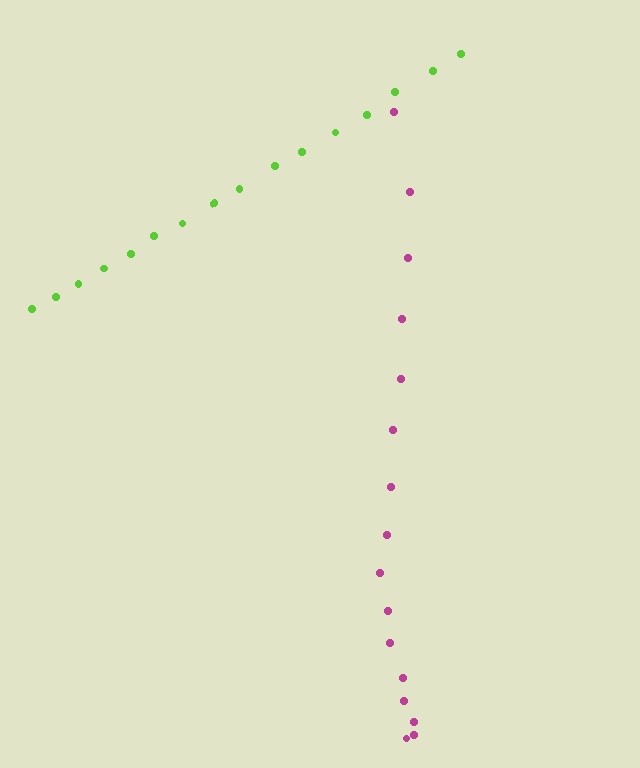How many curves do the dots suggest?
There are 2 distinct paths.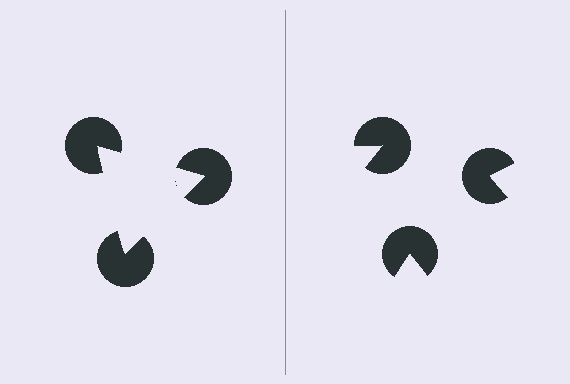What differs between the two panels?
The pac-man discs are positioned identically on both sides; only the wedge orientations differ. On the left they align to a triangle; on the right they are misaligned.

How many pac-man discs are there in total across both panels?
6 — 3 on each side.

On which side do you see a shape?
An illusory triangle appears on the left side. On the right side the wedge cuts are rotated, so no coherent shape forms.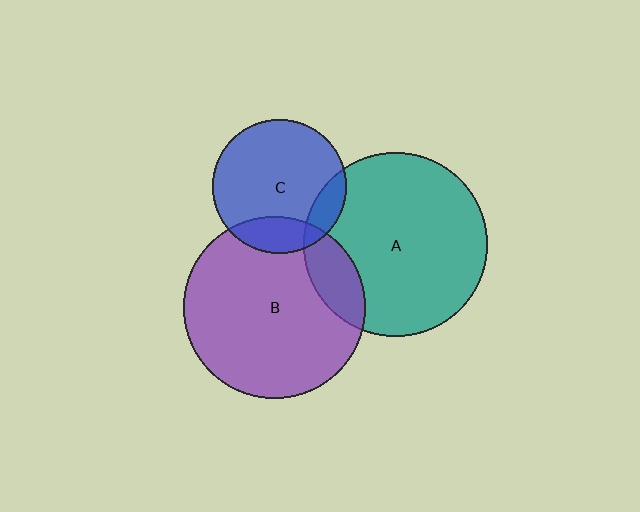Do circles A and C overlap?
Yes.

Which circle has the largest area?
Circle A (teal).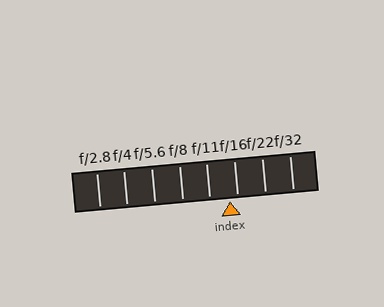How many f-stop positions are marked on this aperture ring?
There are 8 f-stop positions marked.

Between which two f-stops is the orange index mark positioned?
The index mark is between f/11 and f/16.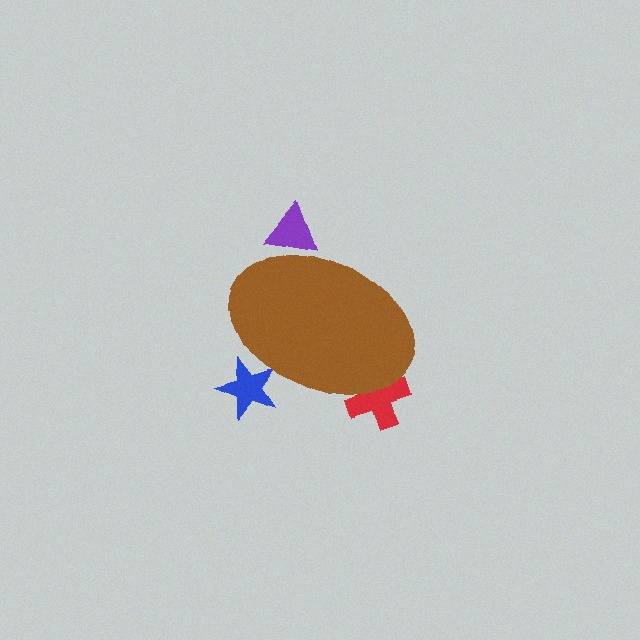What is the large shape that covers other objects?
A brown ellipse.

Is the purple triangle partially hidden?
Yes, the purple triangle is partially hidden behind the brown ellipse.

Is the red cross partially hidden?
Yes, the red cross is partially hidden behind the brown ellipse.